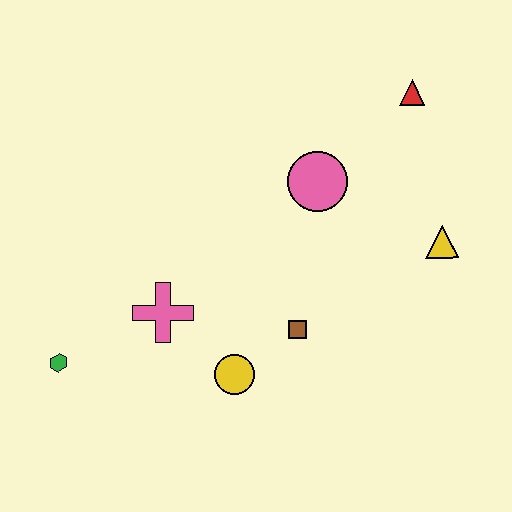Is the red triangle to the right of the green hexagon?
Yes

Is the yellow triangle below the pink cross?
No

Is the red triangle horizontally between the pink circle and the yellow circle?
No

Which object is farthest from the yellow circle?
The red triangle is farthest from the yellow circle.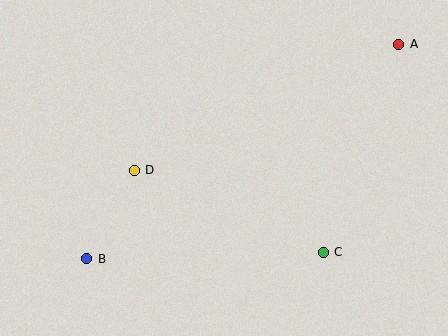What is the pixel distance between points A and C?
The distance between A and C is 222 pixels.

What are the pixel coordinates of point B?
Point B is at (87, 259).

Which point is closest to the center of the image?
Point D at (134, 170) is closest to the center.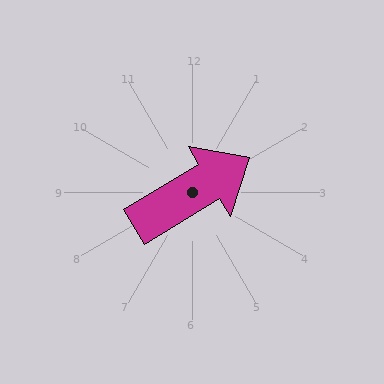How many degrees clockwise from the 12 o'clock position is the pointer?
Approximately 59 degrees.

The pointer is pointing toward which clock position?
Roughly 2 o'clock.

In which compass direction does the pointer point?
Northeast.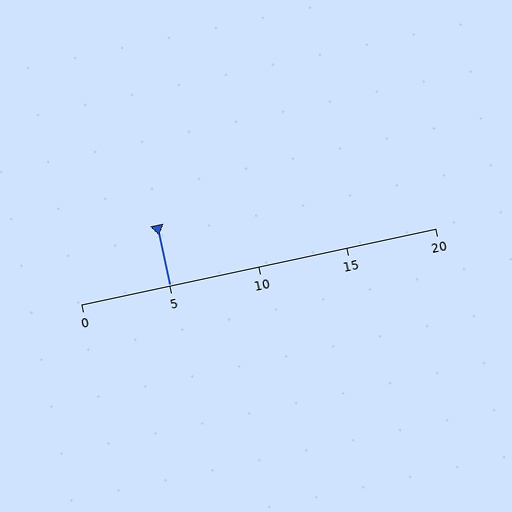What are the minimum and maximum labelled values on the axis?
The axis runs from 0 to 20.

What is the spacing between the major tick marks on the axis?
The major ticks are spaced 5 apart.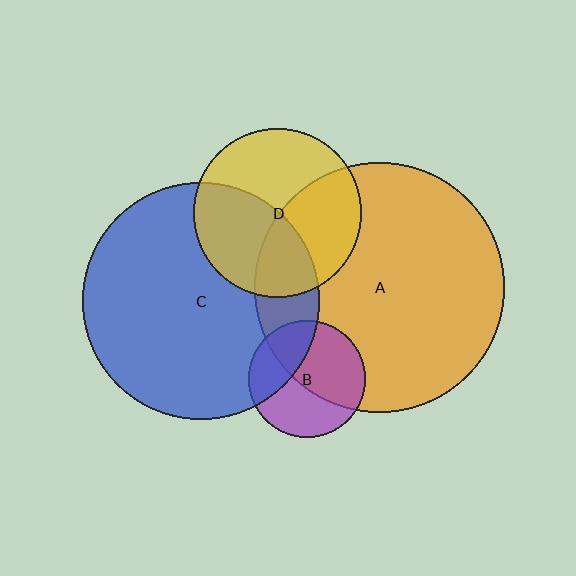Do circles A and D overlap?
Yes.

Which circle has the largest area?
Circle A (orange).